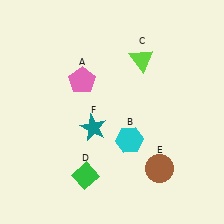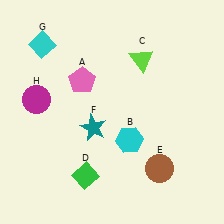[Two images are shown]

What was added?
A cyan diamond (G), a magenta circle (H) were added in Image 2.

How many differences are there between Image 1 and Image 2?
There are 2 differences between the two images.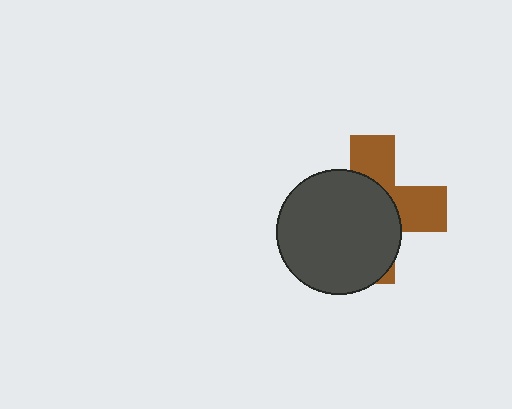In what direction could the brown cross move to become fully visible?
The brown cross could move toward the upper-right. That would shift it out from behind the dark gray circle entirely.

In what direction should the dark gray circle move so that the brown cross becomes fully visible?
The dark gray circle should move toward the lower-left. That is the shortest direction to clear the overlap and leave the brown cross fully visible.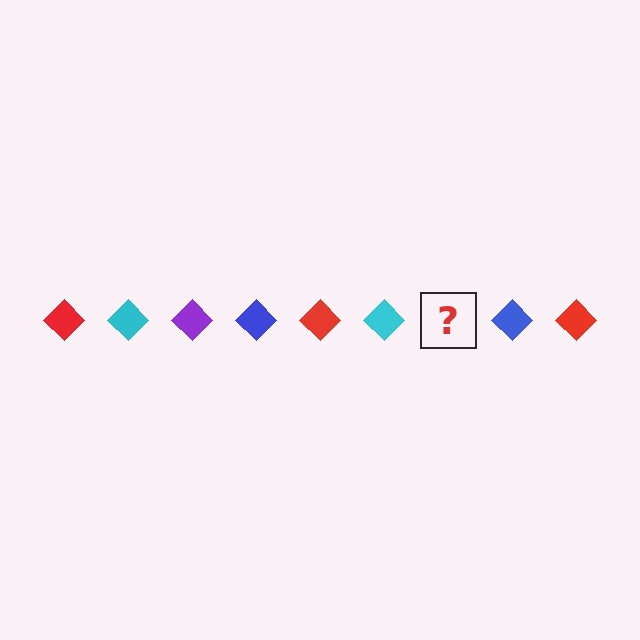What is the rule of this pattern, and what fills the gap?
The rule is that the pattern cycles through red, cyan, purple, blue diamonds. The gap should be filled with a purple diamond.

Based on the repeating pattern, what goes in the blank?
The blank should be a purple diamond.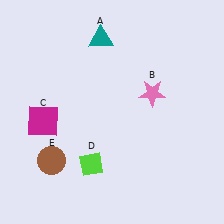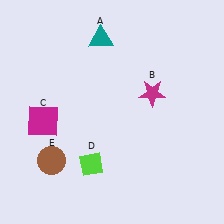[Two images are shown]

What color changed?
The star (B) changed from pink in Image 1 to magenta in Image 2.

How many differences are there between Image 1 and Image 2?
There is 1 difference between the two images.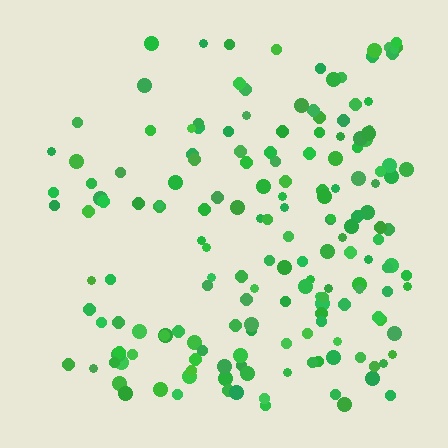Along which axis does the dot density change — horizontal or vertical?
Horizontal.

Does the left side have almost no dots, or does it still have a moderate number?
Still a moderate number, just noticeably fewer than the right.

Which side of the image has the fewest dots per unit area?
The left.